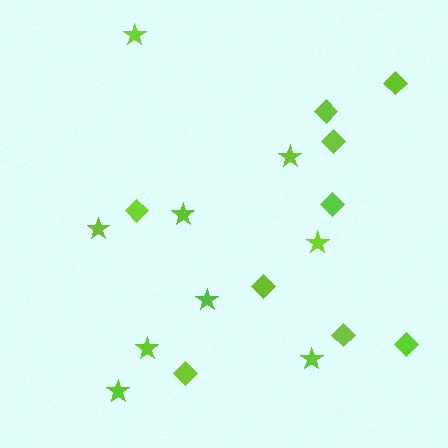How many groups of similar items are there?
There are 2 groups: one group of diamonds (9) and one group of stars (9).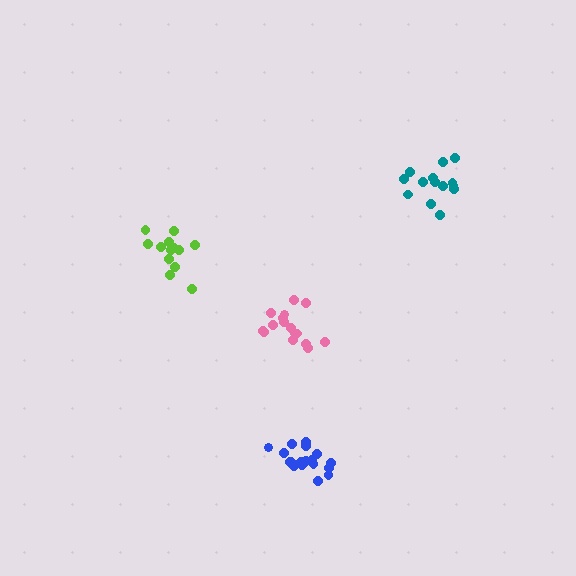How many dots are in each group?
Group 1: 16 dots, Group 2: 13 dots, Group 3: 14 dots, Group 4: 18 dots (61 total).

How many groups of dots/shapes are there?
There are 4 groups.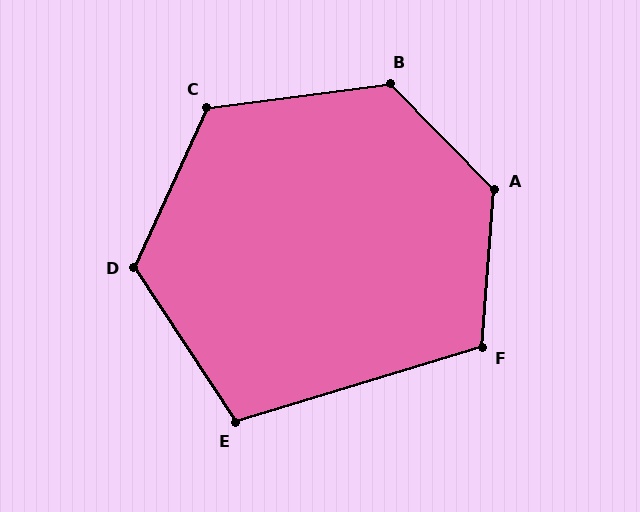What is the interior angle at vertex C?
Approximately 122 degrees (obtuse).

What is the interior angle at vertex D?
Approximately 122 degrees (obtuse).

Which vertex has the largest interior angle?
A, at approximately 131 degrees.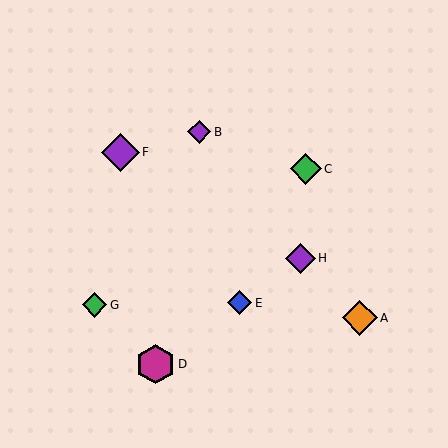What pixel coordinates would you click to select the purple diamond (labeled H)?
Click at (300, 258) to select the purple diamond H.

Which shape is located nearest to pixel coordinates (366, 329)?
The orange diamond (labeled A) at (360, 318) is nearest to that location.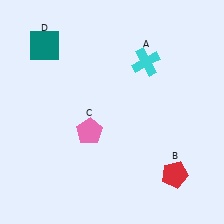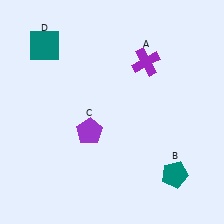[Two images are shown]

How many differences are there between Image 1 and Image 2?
There are 3 differences between the two images.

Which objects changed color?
A changed from cyan to purple. B changed from red to teal. C changed from pink to purple.